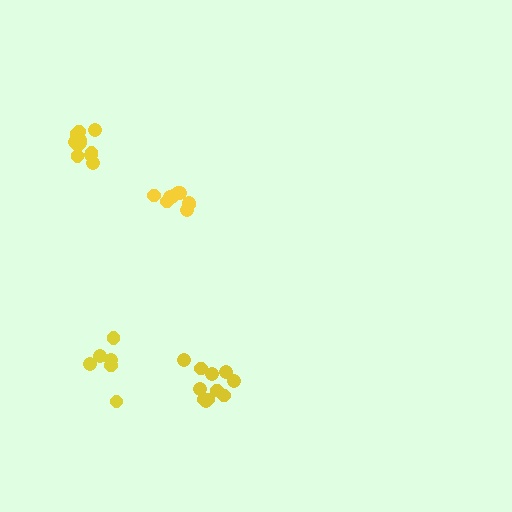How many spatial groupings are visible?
There are 4 spatial groupings.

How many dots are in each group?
Group 1: 11 dots, Group 2: 9 dots, Group 3: 11 dots, Group 4: 6 dots (37 total).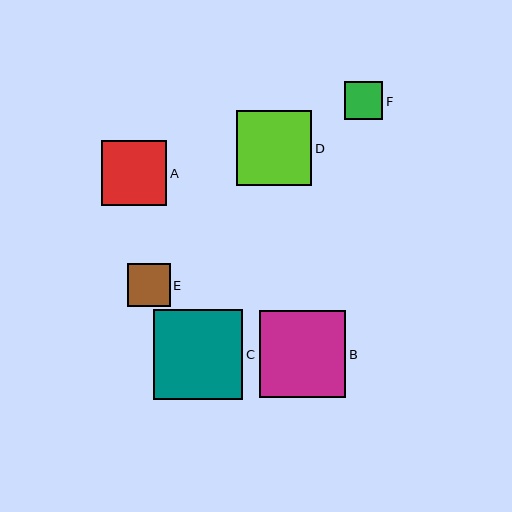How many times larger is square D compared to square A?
Square D is approximately 1.2 times the size of square A.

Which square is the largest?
Square C is the largest with a size of approximately 89 pixels.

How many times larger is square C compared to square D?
Square C is approximately 1.2 times the size of square D.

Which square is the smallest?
Square F is the smallest with a size of approximately 38 pixels.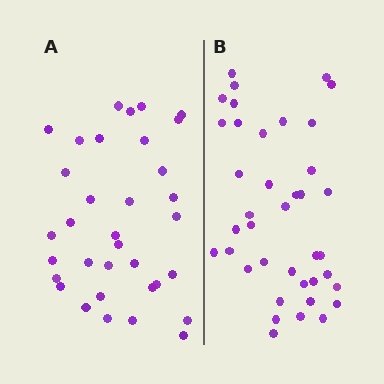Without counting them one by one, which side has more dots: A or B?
Region B (the right region) has more dots.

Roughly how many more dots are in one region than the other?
Region B has about 5 more dots than region A.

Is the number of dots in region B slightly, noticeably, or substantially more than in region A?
Region B has only slightly more — the two regions are fairly close. The ratio is roughly 1.1 to 1.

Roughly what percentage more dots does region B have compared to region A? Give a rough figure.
About 15% more.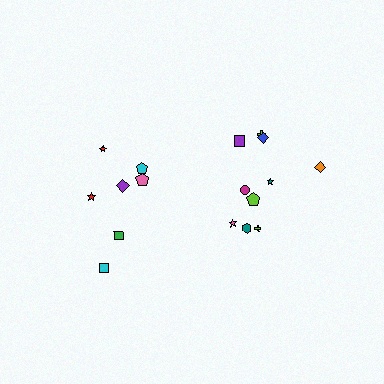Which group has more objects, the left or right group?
The right group.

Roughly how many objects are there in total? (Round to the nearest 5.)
Roughly 15 objects in total.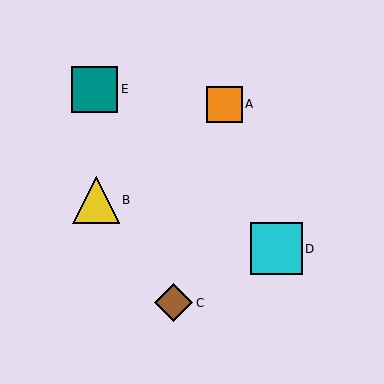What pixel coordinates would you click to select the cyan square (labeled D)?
Click at (276, 249) to select the cyan square D.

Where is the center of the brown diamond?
The center of the brown diamond is at (174, 303).